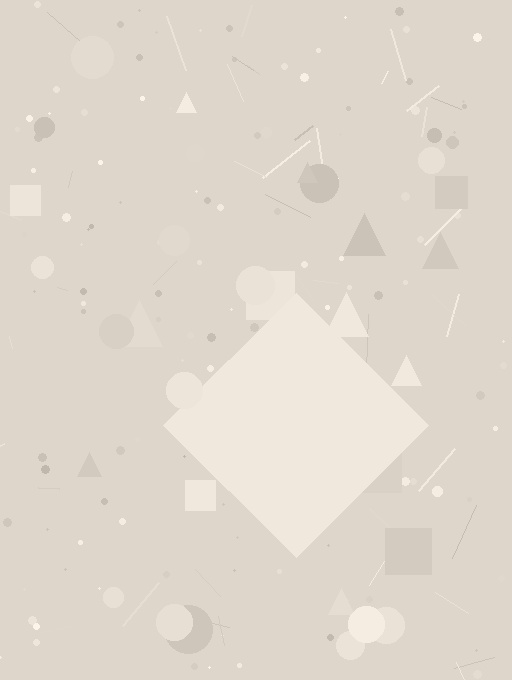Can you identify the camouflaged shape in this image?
The camouflaged shape is a diamond.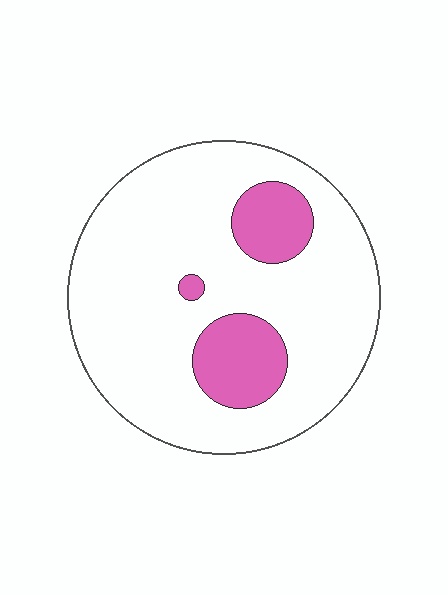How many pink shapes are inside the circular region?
3.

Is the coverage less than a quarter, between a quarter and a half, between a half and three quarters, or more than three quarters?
Less than a quarter.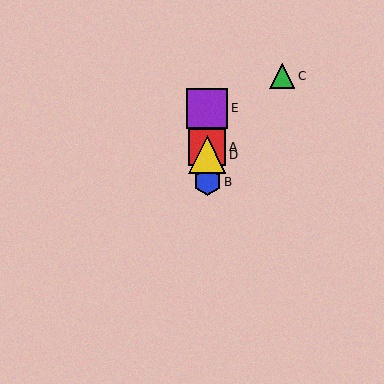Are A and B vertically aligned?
Yes, both are at x≈207.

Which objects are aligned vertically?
Objects A, B, D, E are aligned vertically.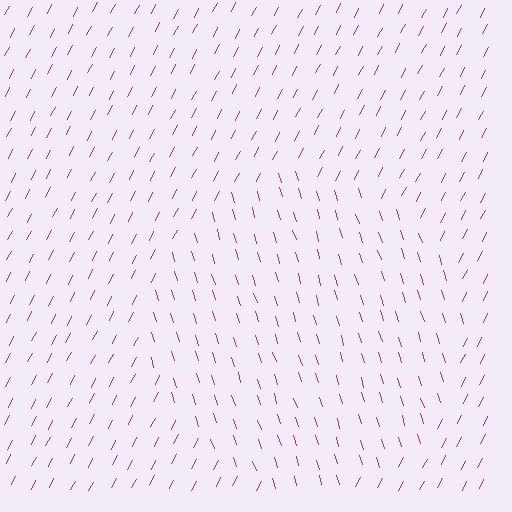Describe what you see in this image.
The image is filled with small magenta line segments. A circle region in the image has lines oriented differently from the surrounding lines, creating a visible texture boundary.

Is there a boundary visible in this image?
Yes, there is a texture boundary formed by a change in line orientation.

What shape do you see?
I see a circle.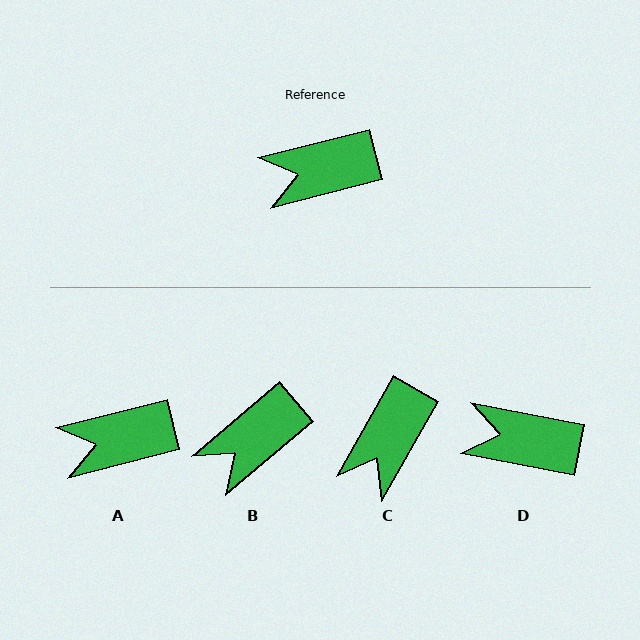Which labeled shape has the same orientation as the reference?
A.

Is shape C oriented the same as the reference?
No, it is off by about 46 degrees.